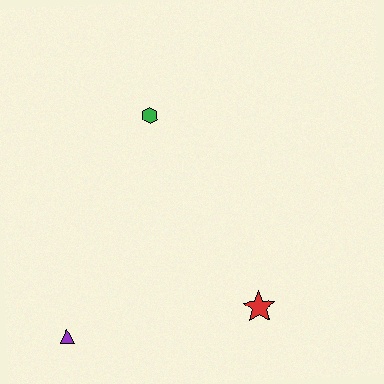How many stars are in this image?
There is 1 star.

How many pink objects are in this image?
There are no pink objects.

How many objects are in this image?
There are 3 objects.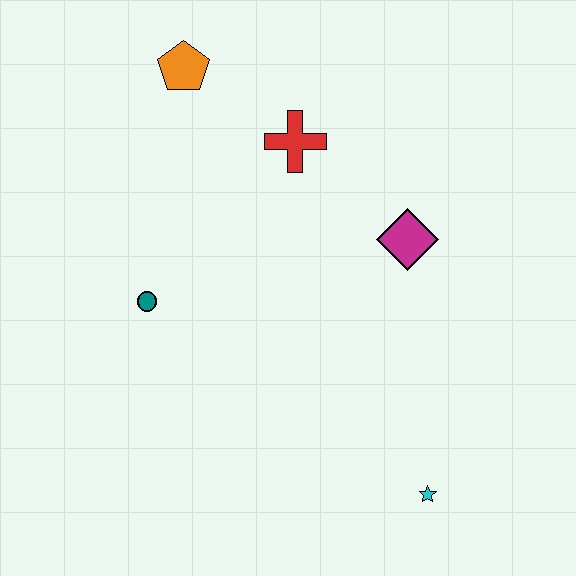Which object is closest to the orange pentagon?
The red cross is closest to the orange pentagon.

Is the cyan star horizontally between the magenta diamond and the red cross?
No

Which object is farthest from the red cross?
The cyan star is farthest from the red cross.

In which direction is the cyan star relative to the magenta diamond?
The cyan star is below the magenta diamond.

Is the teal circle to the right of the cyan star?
No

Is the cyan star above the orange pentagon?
No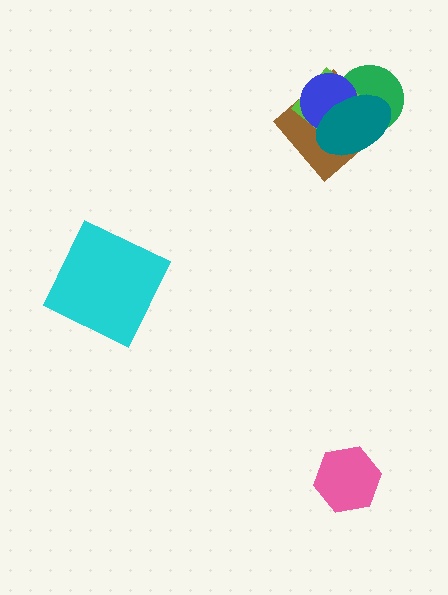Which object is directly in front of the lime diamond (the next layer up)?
The blue circle is directly in front of the lime diamond.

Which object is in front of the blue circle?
The teal ellipse is in front of the blue circle.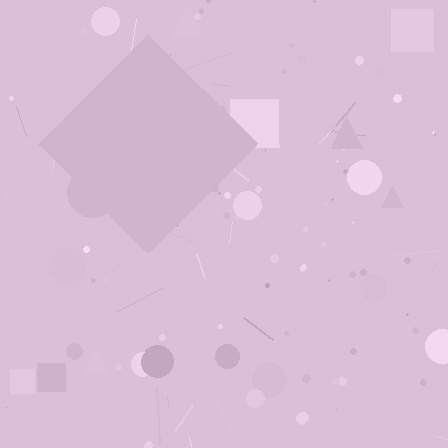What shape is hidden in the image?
A diamond is hidden in the image.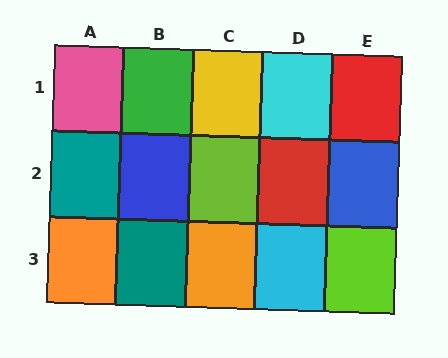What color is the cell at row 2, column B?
Blue.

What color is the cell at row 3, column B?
Teal.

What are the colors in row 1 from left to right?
Pink, green, yellow, cyan, red.